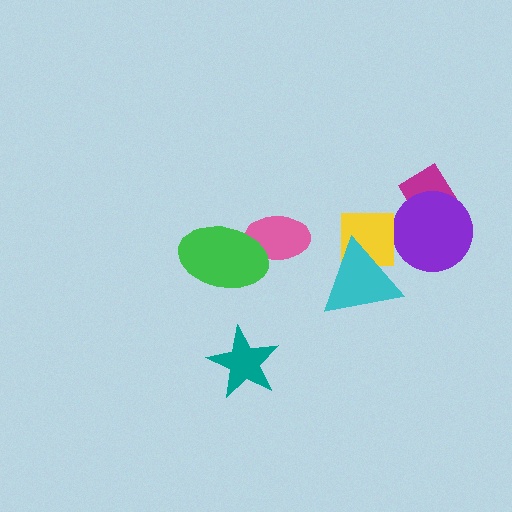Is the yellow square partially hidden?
Yes, it is partially covered by another shape.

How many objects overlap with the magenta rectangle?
1 object overlaps with the magenta rectangle.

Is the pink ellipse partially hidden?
Yes, it is partially covered by another shape.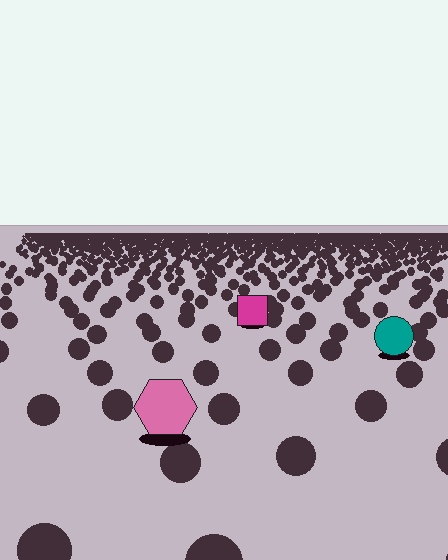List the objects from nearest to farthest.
From nearest to farthest: the pink hexagon, the teal circle, the magenta square.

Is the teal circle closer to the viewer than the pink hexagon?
No. The pink hexagon is closer — you can tell from the texture gradient: the ground texture is coarser near it.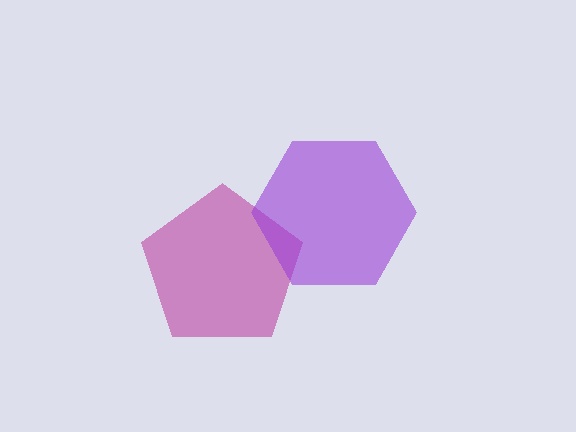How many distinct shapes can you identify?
There are 2 distinct shapes: a magenta pentagon, a purple hexagon.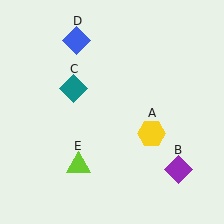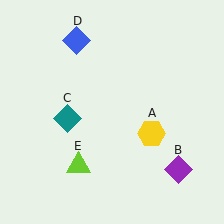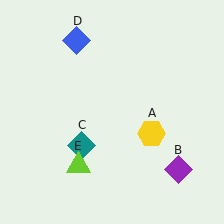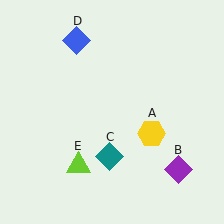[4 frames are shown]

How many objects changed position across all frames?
1 object changed position: teal diamond (object C).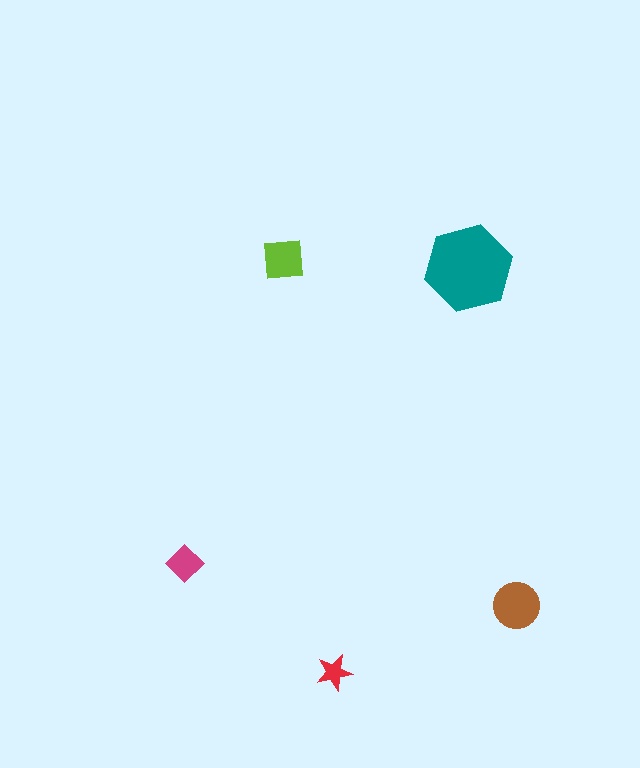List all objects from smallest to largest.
The red star, the magenta diamond, the lime square, the brown circle, the teal hexagon.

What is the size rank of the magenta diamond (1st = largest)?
4th.